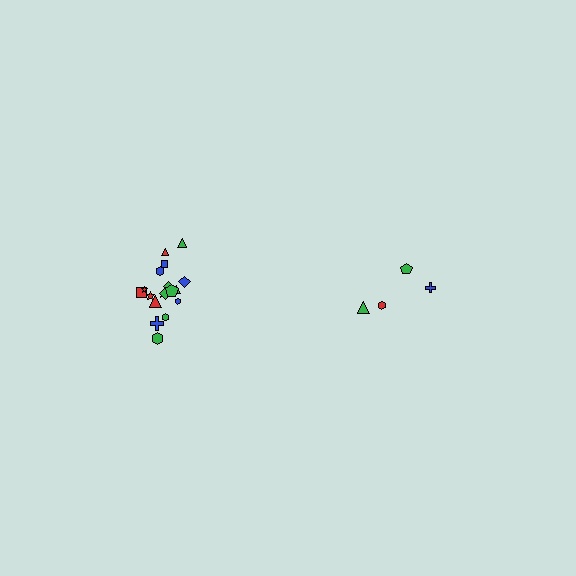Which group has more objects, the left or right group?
The left group.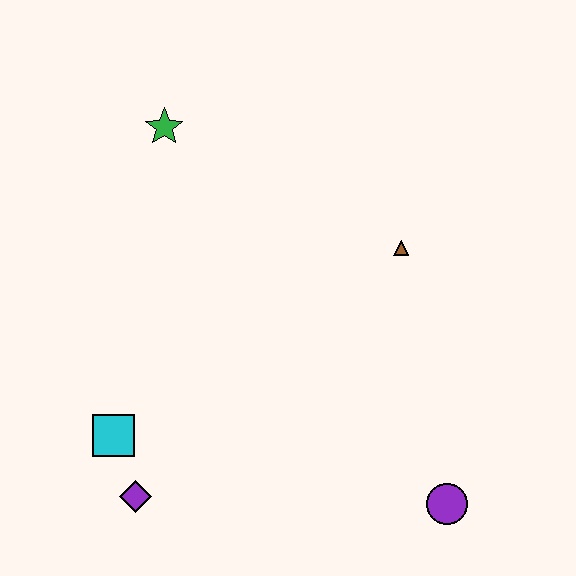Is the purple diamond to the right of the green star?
No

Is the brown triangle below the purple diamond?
No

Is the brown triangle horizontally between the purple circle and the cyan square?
Yes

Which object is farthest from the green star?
The purple circle is farthest from the green star.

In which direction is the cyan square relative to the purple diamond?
The cyan square is above the purple diamond.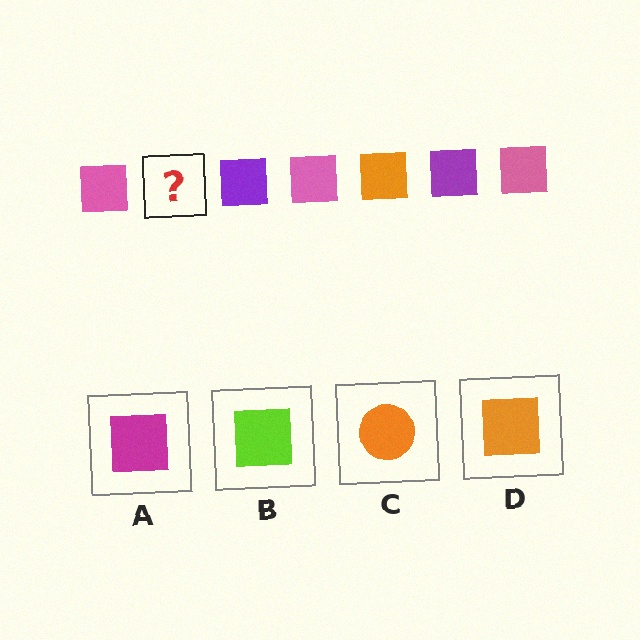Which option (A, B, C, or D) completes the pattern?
D.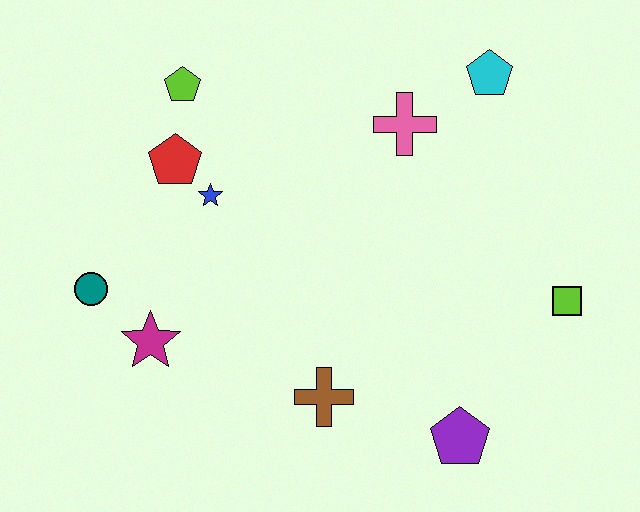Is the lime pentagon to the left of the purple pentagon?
Yes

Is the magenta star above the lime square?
No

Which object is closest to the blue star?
The red pentagon is closest to the blue star.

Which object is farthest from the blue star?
The lime square is farthest from the blue star.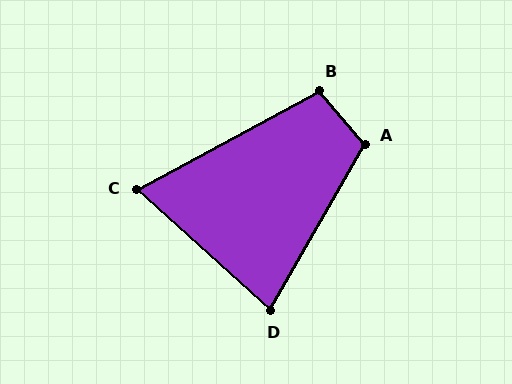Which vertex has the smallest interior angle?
C, at approximately 70 degrees.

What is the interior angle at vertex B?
Approximately 102 degrees (obtuse).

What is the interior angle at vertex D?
Approximately 78 degrees (acute).